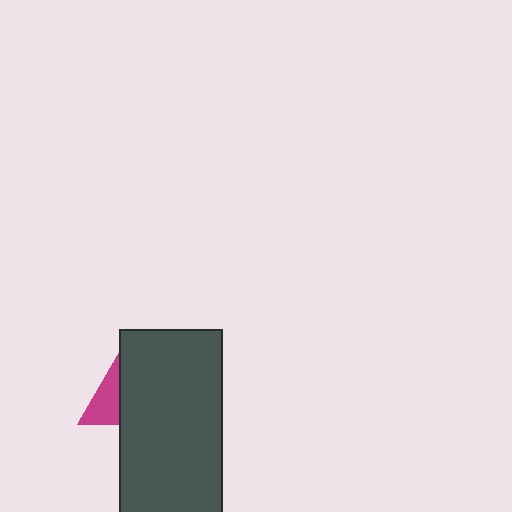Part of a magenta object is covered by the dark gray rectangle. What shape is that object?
It is a triangle.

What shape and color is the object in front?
The object in front is a dark gray rectangle.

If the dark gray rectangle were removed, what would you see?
You would see the complete magenta triangle.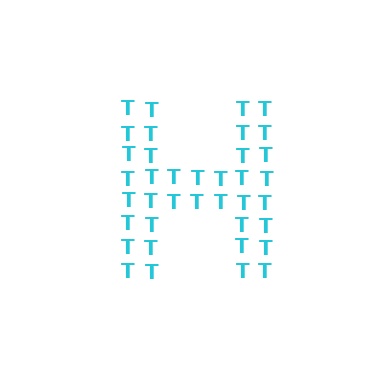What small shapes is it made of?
It is made of small letter T's.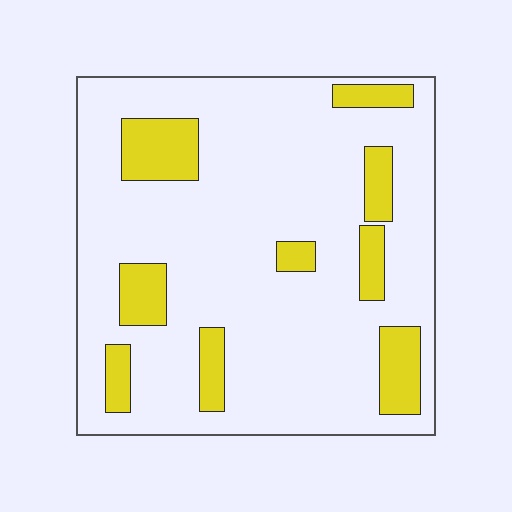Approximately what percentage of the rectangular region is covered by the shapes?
Approximately 20%.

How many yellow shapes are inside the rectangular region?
9.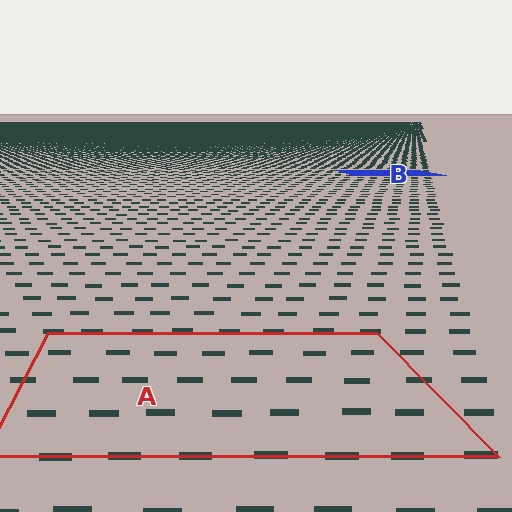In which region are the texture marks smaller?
The texture marks are smaller in region B, because it is farther away.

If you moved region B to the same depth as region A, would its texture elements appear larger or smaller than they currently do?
They would appear larger. At a closer depth, the same texture elements are projected at a bigger on-screen size.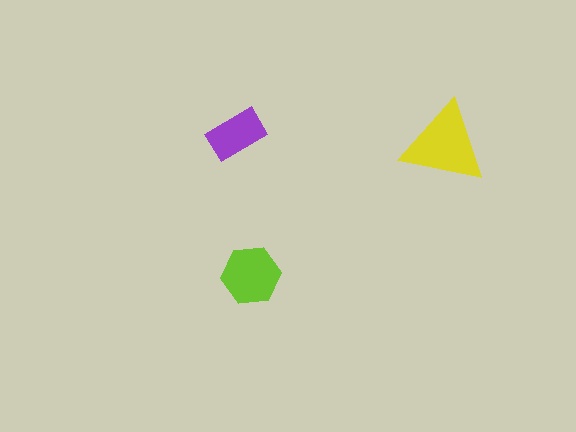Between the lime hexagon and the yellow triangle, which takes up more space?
The yellow triangle.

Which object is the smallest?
The purple rectangle.